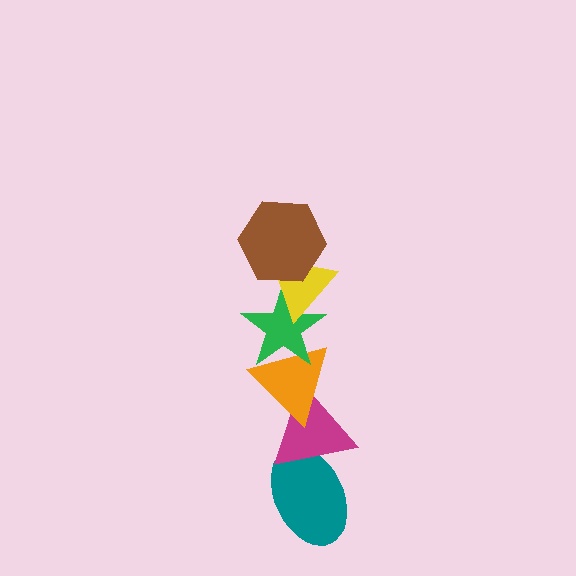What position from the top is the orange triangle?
The orange triangle is 4th from the top.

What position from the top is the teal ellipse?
The teal ellipse is 6th from the top.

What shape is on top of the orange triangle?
The green star is on top of the orange triangle.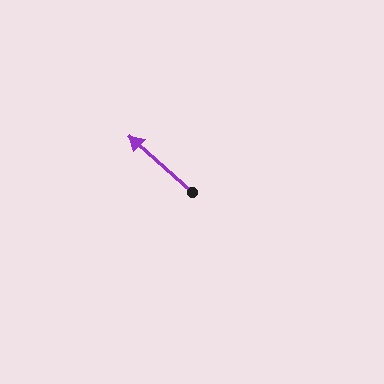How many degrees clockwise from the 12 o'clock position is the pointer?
Approximately 312 degrees.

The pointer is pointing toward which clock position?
Roughly 10 o'clock.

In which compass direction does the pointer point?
Northwest.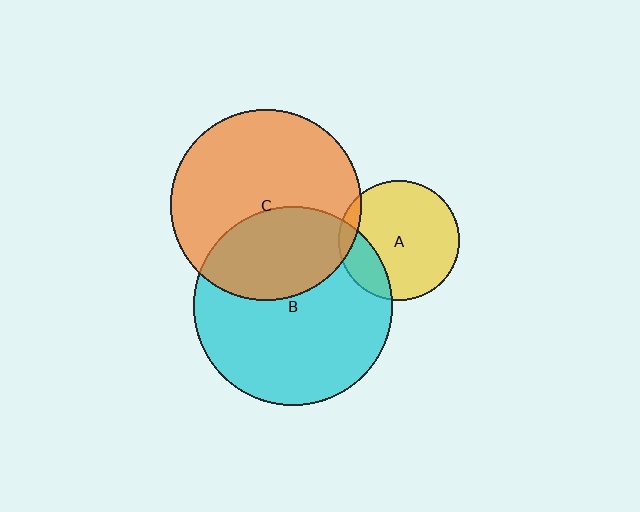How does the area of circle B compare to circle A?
Approximately 2.7 times.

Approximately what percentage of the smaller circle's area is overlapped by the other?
Approximately 10%.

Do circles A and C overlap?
Yes.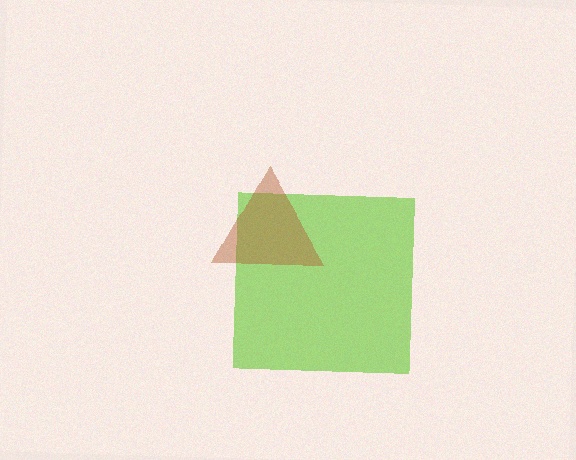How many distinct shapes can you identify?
There are 2 distinct shapes: a lime square, a brown triangle.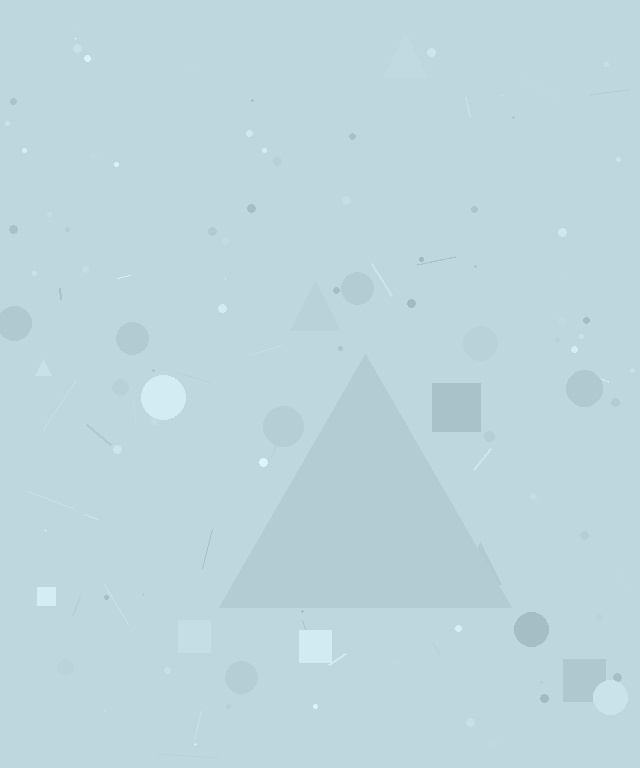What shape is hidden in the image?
A triangle is hidden in the image.